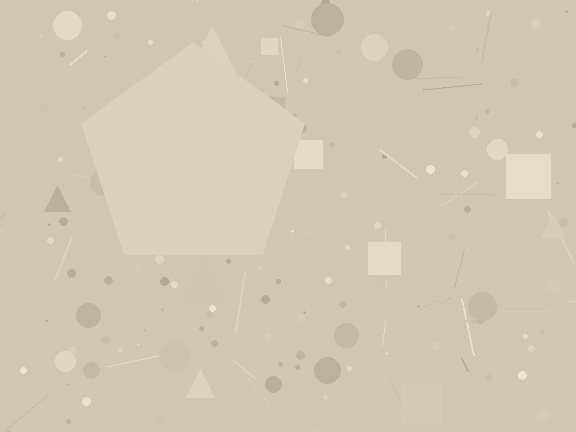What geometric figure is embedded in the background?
A pentagon is embedded in the background.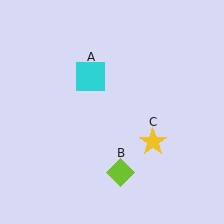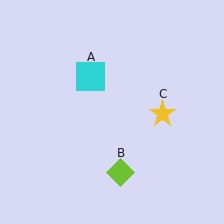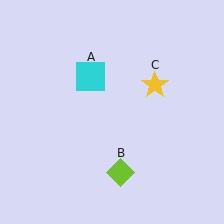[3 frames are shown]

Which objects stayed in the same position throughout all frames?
Cyan square (object A) and lime diamond (object B) remained stationary.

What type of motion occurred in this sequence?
The yellow star (object C) rotated counterclockwise around the center of the scene.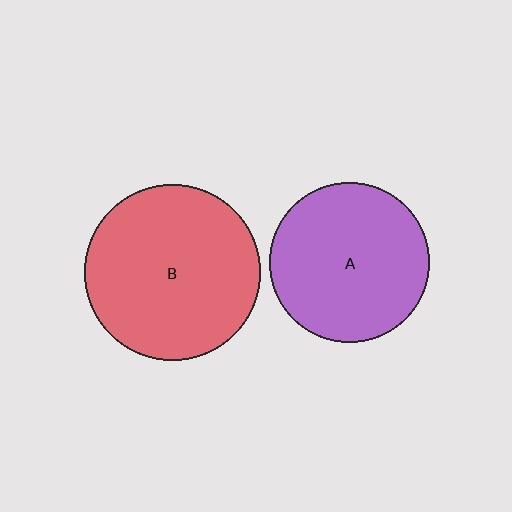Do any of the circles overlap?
No, none of the circles overlap.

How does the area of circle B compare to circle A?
Approximately 1.2 times.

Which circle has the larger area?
Circle B (red).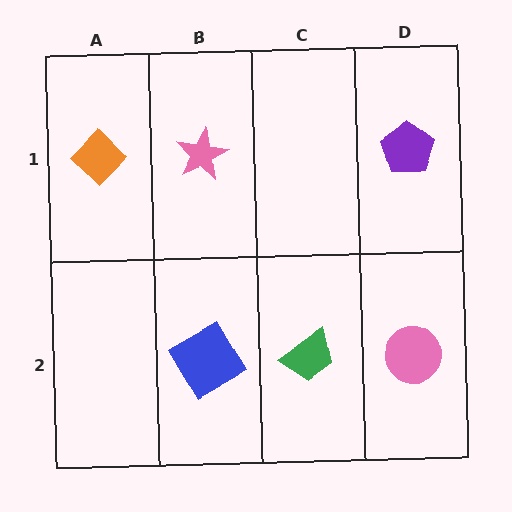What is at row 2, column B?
A blue diamond.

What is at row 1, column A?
An orange diamond.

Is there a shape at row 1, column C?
No, that cell is empty.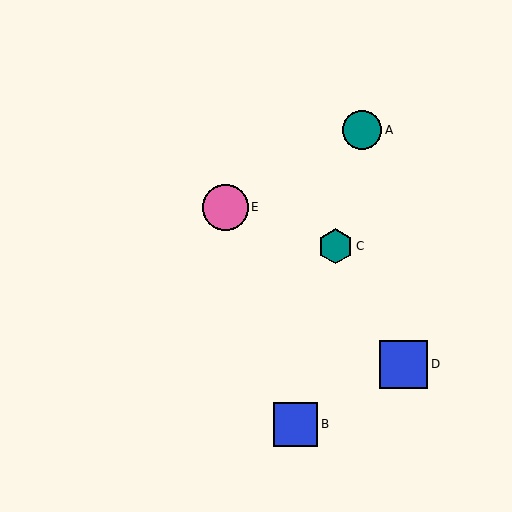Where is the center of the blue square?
The center of the blue square is at (404, 364).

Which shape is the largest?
The blue square (labeled D) is the largest.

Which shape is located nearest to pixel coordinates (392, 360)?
The blue square (labeled D) at (404, 364) is nearest to that location.